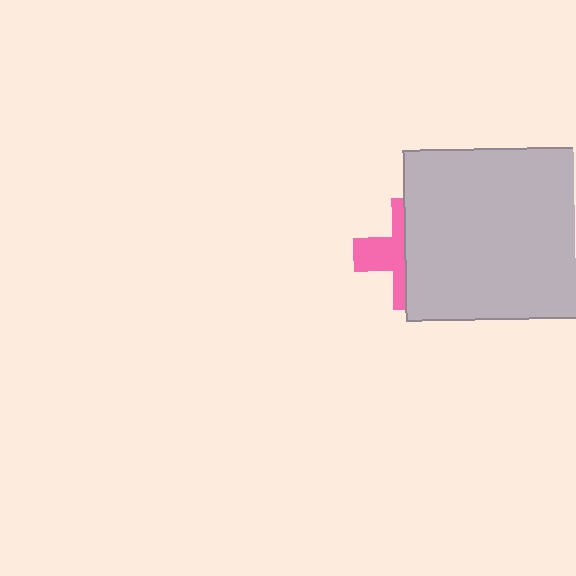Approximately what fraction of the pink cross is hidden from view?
Roughly 58% of the pink cross is hidden behind the light gray square.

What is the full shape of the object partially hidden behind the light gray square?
The partially hidden object is a pink cross.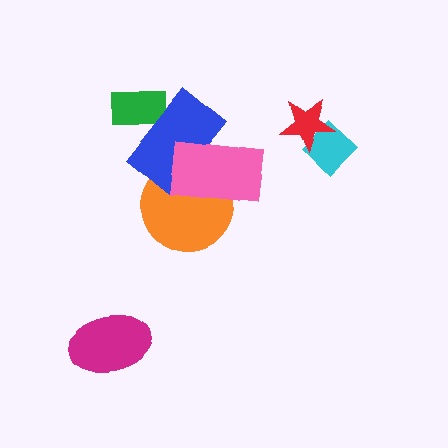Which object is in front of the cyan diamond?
The red star is in front of the cyan diamond.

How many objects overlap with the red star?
1 object overlaps with the red star.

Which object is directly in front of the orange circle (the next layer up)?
The blue rectangle is directly in front of the orange circle.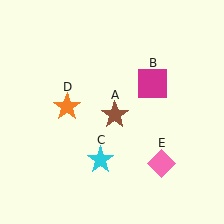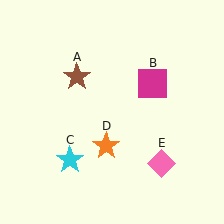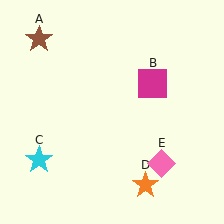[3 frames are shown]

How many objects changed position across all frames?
3 objects changed position: brown star (object A), cyan star (object C), orange star (object D).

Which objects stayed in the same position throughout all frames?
Magenta square (object B) and pink diamond (object E) remained stationary.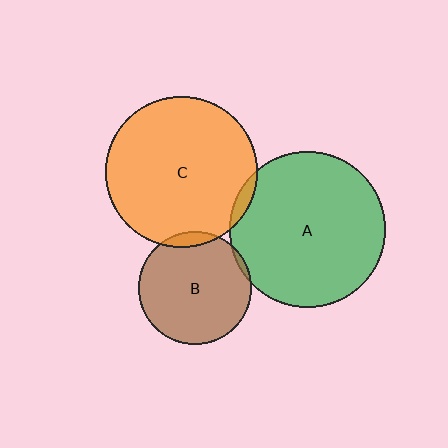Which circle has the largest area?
Circle A (green).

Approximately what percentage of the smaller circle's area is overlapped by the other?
Approximately 5%.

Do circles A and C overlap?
Yes.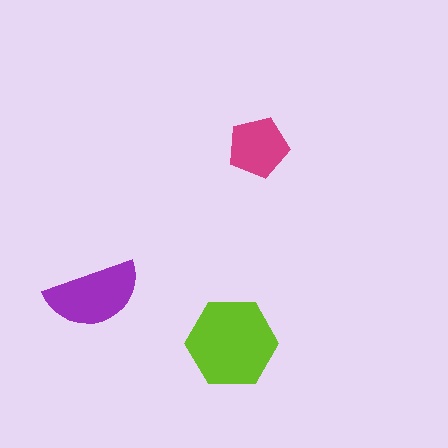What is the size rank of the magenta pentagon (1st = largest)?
3rd.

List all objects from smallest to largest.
The magenta pentagon, the purple semicircle, the lime hexagon.